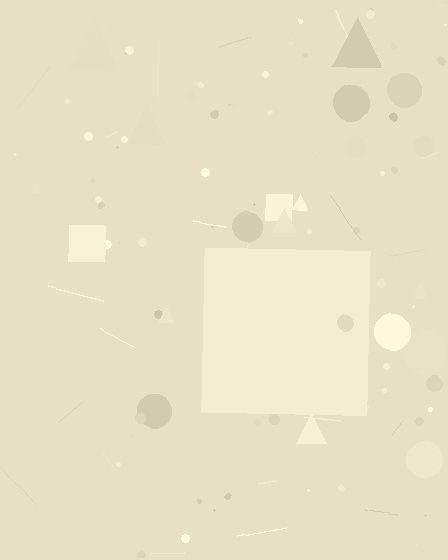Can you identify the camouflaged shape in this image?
The camouflaged shape is a square.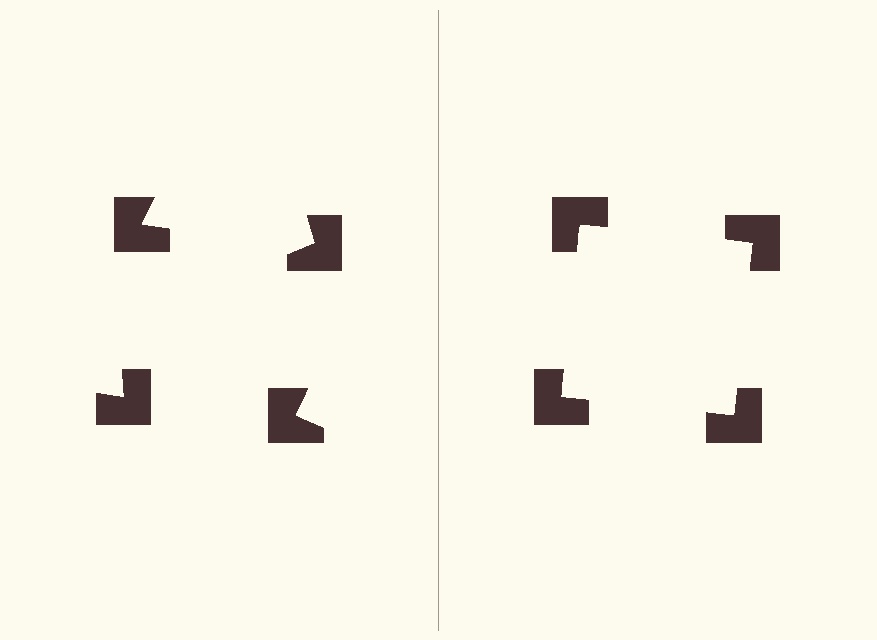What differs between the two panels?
The notched squares are positioned identically on both sides; only the wedge orientations differ. On the right they align to a square; on the left they are misaligned.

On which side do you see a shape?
An illusory square appears on the right side. On the left side the wedge cuts are rotated, so no coherent shape forms.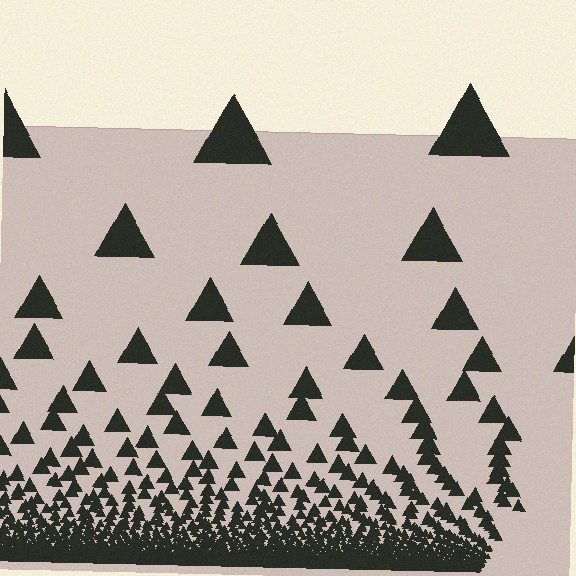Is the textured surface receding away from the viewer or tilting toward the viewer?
The surface appears to tilt toward the viewer. Texture elements get larger and sparser toward the top.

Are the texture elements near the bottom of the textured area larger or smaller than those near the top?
Smaller. The gradient is inverted — elements near the bottom are smaller and denser.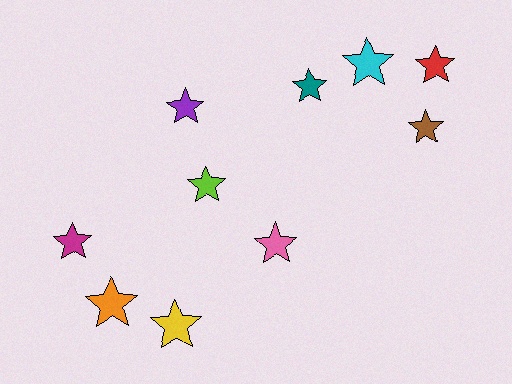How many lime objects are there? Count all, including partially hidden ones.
There is 1 lime object.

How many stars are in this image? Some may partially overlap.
There are 10 stars.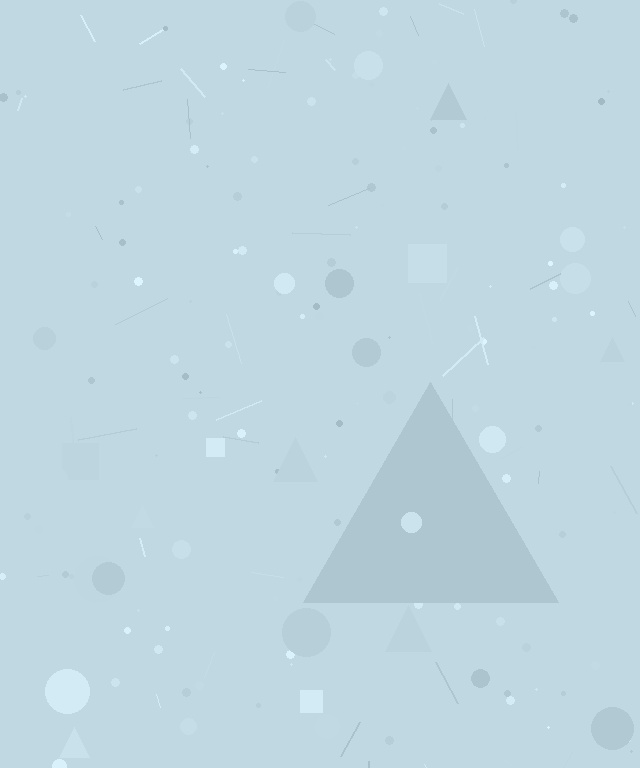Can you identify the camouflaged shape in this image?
The camouflaged shape is a triangle.